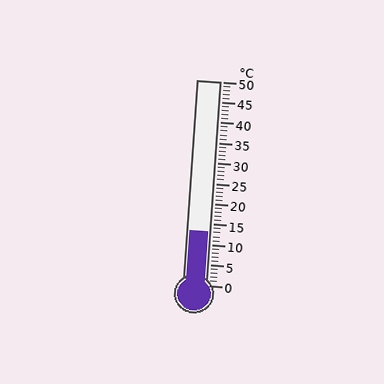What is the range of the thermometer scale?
The thermometer scale ranges from 0°C to 50°C.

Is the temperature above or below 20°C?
The temperature is below 20°C.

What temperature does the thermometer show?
The thermometer shows approximately 13°C.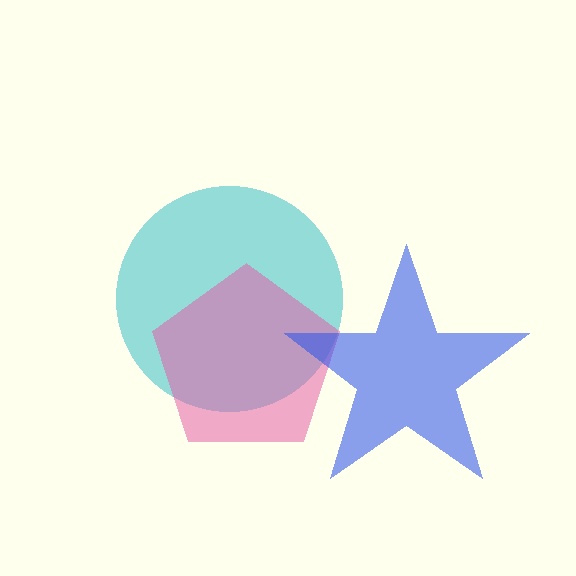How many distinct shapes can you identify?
There are 3 distinct shapes: a cyan circle, a pink pentagon, a blue star.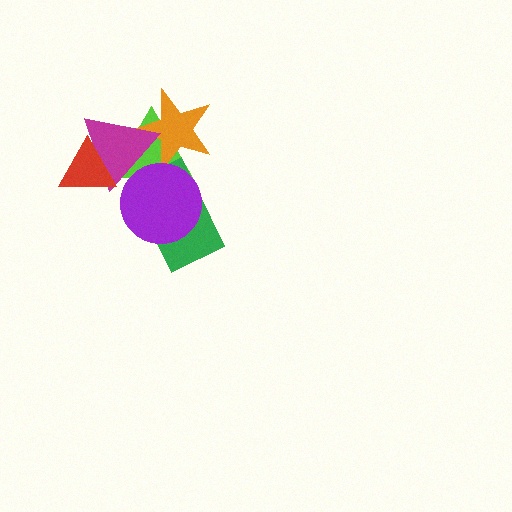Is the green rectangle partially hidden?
Yes, it is partially covered by another shape.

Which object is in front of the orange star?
The magenta triangle is in front of the orange star.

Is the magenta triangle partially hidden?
Yes, it is partially covered by another shape.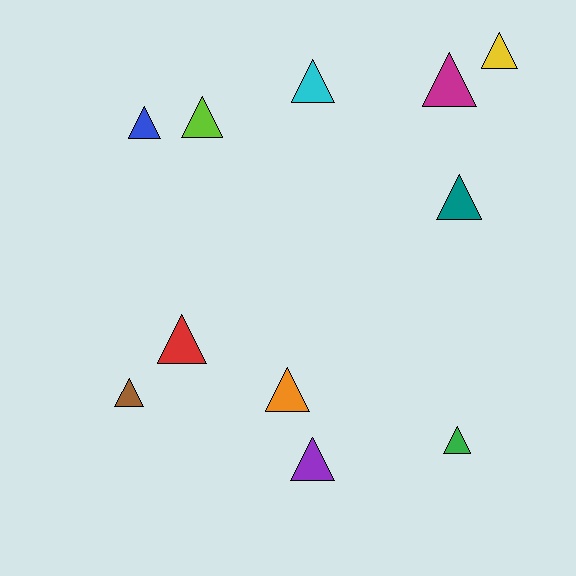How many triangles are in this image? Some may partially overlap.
There are 11 triangles.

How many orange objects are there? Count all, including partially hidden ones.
There is 1 orange object.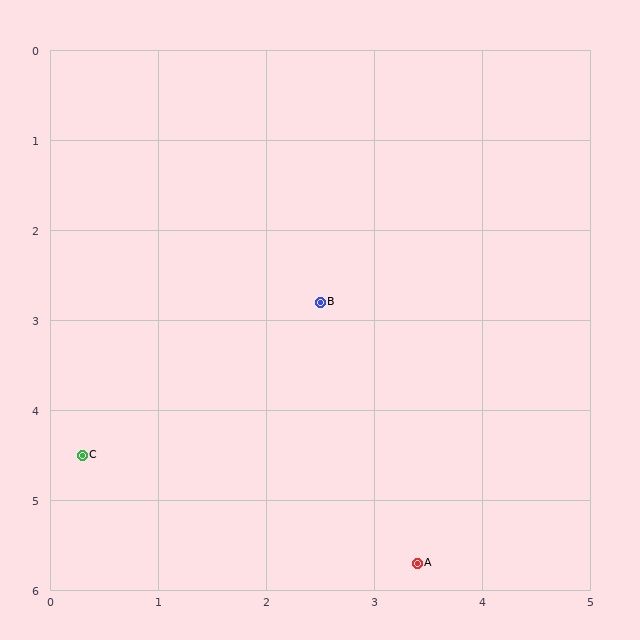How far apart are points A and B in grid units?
Points A and B are about 3.0 grid units apart.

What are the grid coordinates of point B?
Point B is at approximately (2.5, 2.8).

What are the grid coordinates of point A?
Point A is at approximately (3.4, 5.7).